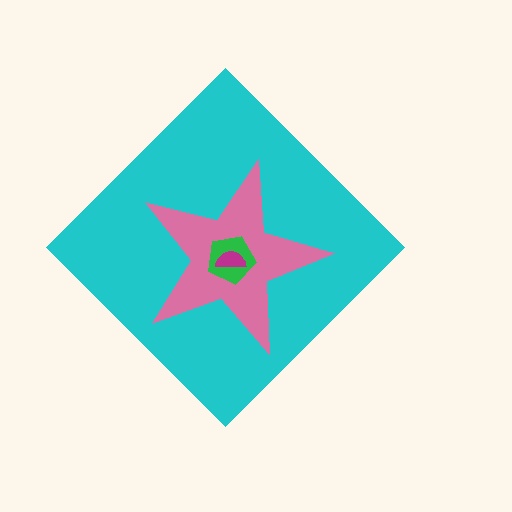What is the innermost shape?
The magenta semicircle.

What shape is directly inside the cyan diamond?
The pink star.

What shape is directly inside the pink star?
The green pentagon.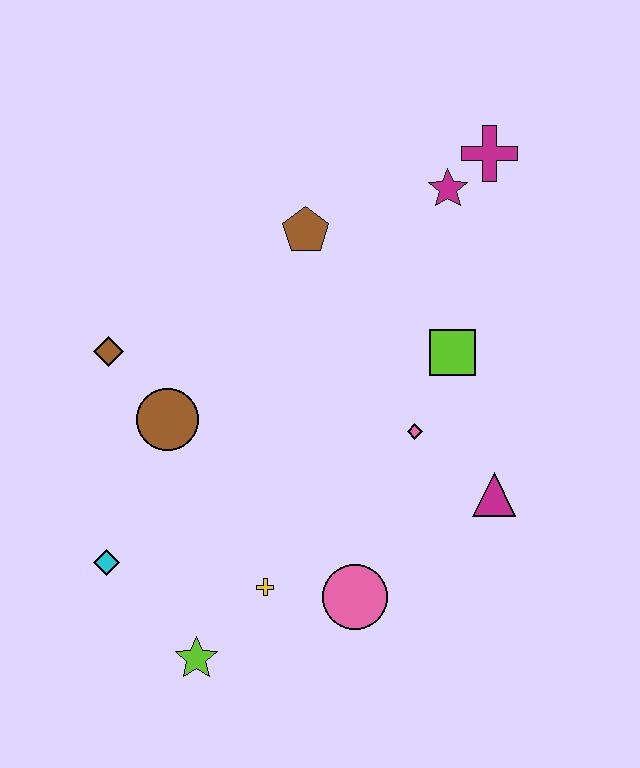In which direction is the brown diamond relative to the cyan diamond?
The brown diamond is above the cyan diamond.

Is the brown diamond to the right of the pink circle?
No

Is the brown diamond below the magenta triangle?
No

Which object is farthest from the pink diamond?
The cyan diamond is farthest from the pink diamond.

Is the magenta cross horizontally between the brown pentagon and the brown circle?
No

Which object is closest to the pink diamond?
The lime square is closest to the pink diamond.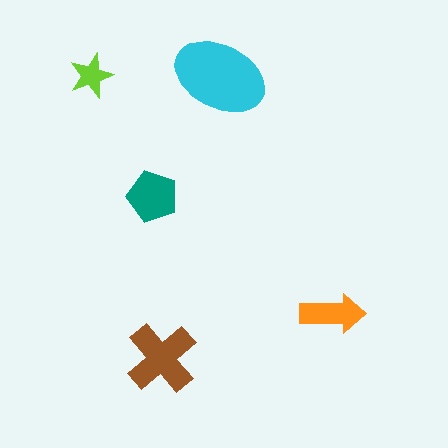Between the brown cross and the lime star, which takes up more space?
The brown cross.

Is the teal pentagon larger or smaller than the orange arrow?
Larger.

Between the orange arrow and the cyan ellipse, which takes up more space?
The cyan ellipse.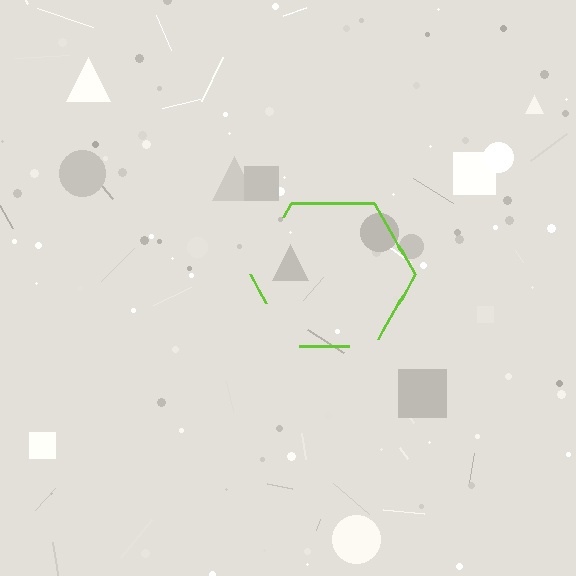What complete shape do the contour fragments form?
The contour fragments form a hexagon.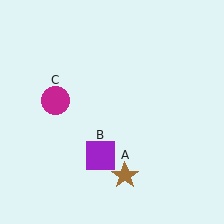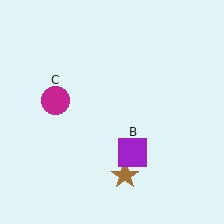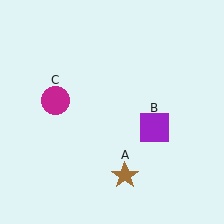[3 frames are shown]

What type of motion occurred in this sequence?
The purple square (object B) rotated counterclockwise around the center of the scene.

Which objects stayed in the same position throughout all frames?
Brown star (object A) and magenta circle (object C) remained stationary.